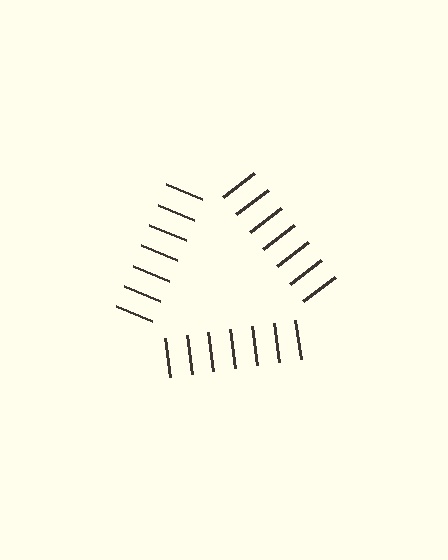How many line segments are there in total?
21 — 7 along each of the 3 edges.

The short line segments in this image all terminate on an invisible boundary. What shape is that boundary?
An illusory triangle — the line segments terminate on its edges but no continuous stroke is drawn.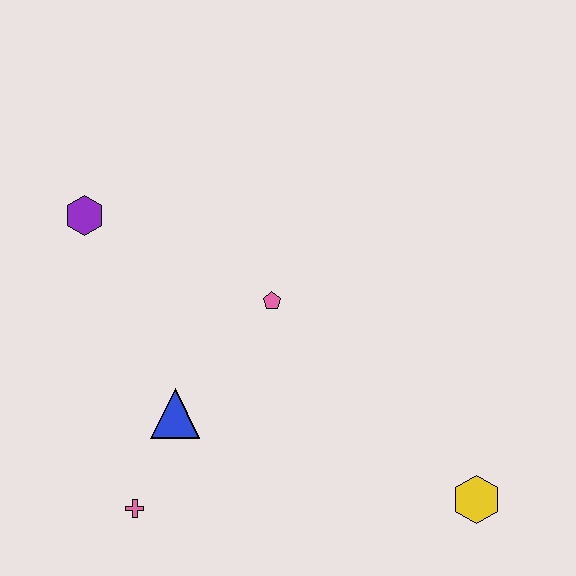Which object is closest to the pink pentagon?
The blue triangle is closest to the pink pentagon.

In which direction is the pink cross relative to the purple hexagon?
The pink cross is below the purple hexagon.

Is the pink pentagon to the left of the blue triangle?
No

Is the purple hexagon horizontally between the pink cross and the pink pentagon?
No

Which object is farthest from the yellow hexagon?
The purple hexagon is farthest from the yellow hexagon.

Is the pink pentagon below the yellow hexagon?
No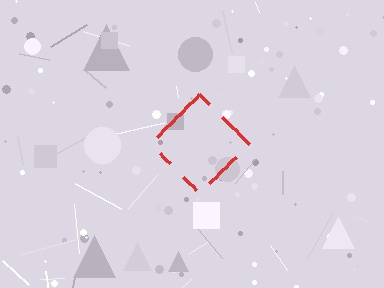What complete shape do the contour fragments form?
The contour fragments form a diamond.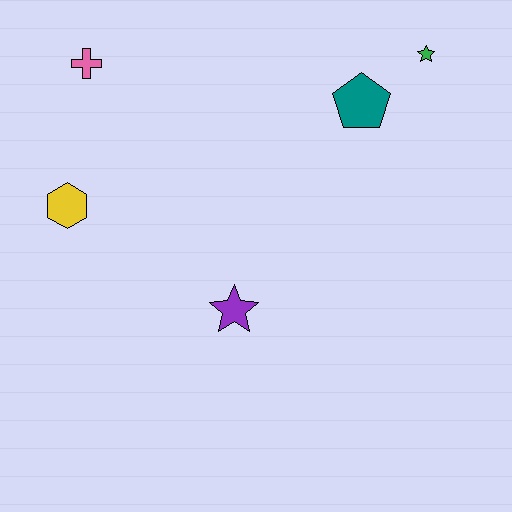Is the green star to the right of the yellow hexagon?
Yes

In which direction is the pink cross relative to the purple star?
The pink cross is above the purple star.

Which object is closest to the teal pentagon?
The green star is closest to the teal pentagon.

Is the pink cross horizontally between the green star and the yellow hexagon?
Yes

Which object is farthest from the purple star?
The green star is farthest from the purple star.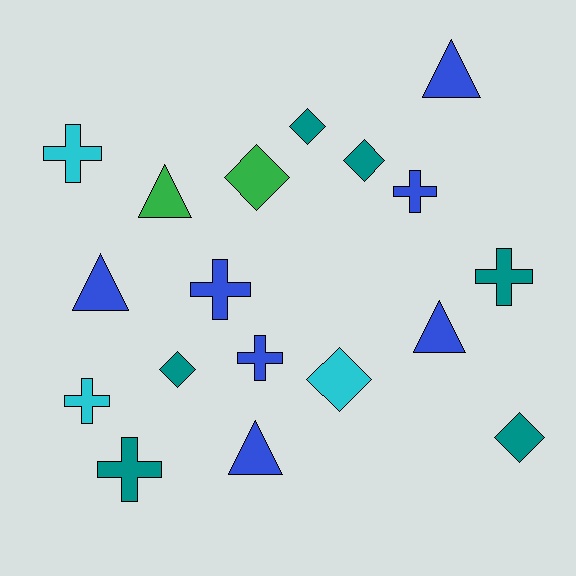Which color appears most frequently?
Blue, with 7 objects.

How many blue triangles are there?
There are 4 blue triangles.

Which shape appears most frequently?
Cross, with 7 objects.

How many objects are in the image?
There are 18 objects.